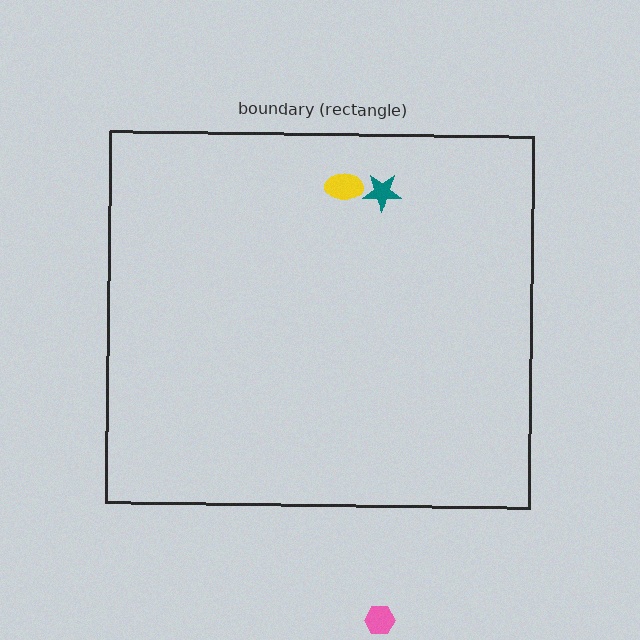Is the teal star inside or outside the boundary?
Inside.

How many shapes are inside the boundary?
2 inside, 1 outside.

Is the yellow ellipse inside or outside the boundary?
Inside.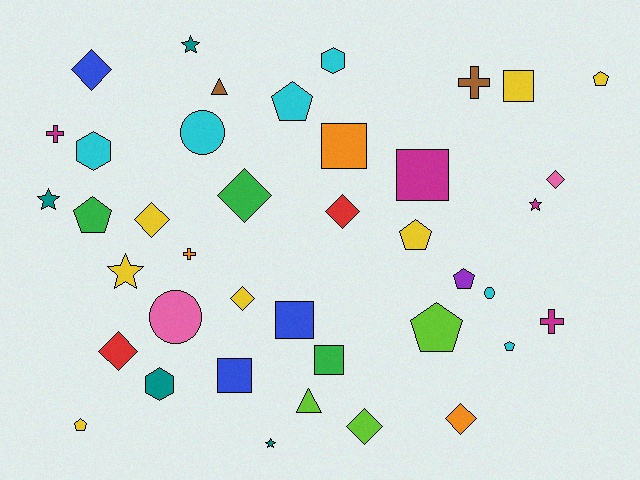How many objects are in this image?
There are 40 objects.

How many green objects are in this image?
There are 3 green objects.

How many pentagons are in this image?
There are 8 pentagons.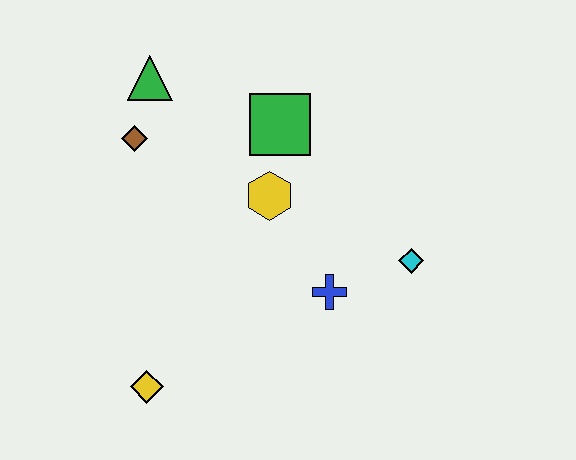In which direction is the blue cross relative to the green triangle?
The blue cross is below the green triangle.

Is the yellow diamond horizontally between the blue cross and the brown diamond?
Yes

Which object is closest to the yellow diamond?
The blue cross is closest to the yellow diamond.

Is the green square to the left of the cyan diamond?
Yes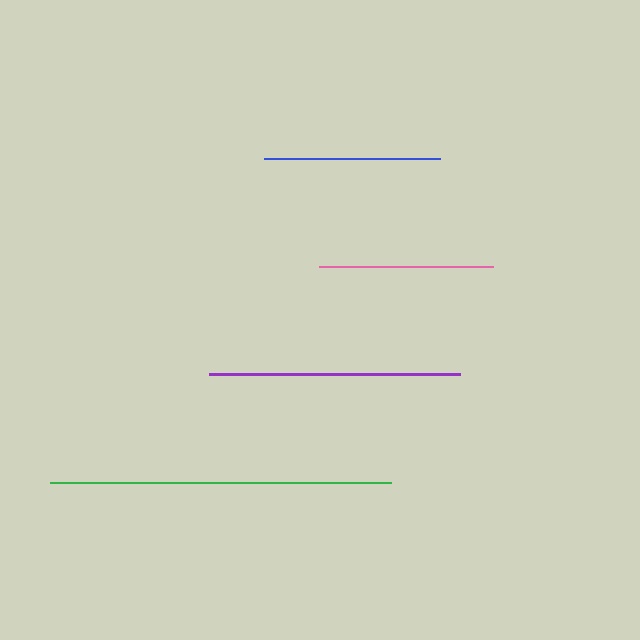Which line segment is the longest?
The green line is the longest at approximately 342 pixels.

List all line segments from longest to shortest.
From longest to shortest: green, purple, blue, pink.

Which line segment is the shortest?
The pink line is the shortest at approximately 173 pixels.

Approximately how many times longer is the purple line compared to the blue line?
The purple line is approximately 1.4 times the length of the blue line.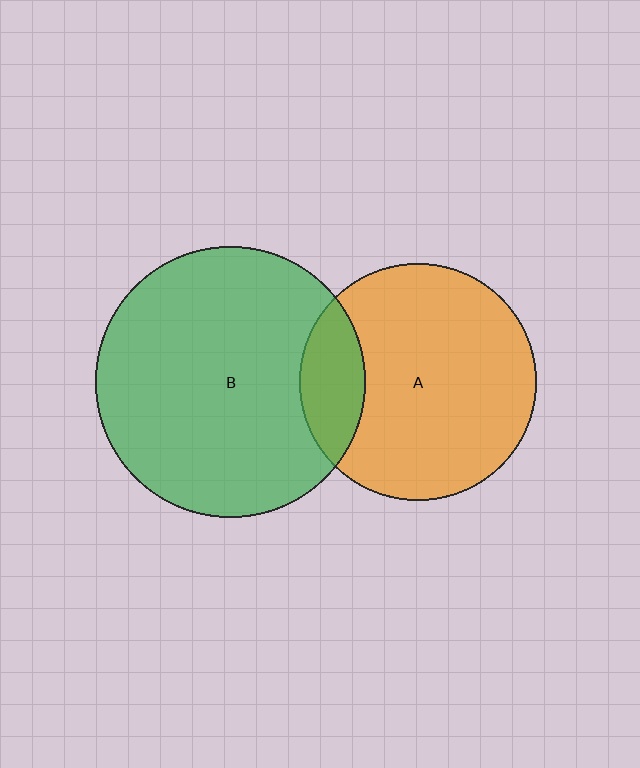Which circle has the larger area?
Circle B (green).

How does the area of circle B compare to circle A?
Approximately 1.3 times.